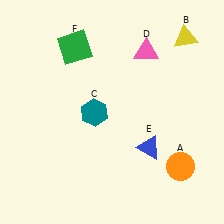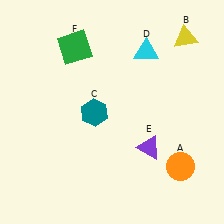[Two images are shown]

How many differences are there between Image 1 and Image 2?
There are 2 differences between the two images.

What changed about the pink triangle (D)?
In Image 1, D is pink. In Image 2, it changed to cyan.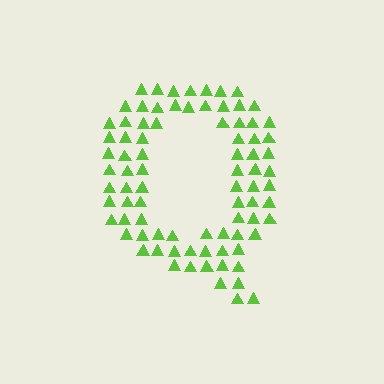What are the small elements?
The small elements are triangles.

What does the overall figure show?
The overall figure shows the letter Q.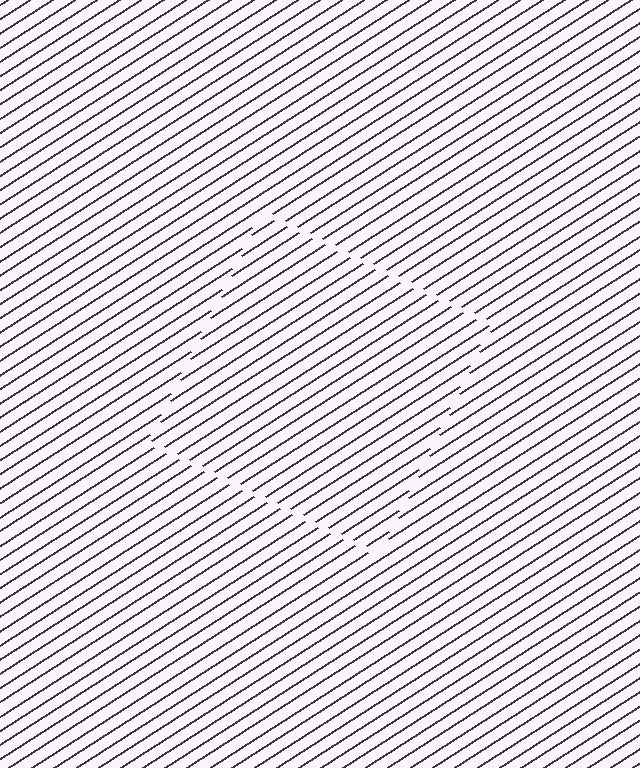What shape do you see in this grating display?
An illusory square. The interior of the shape contains the same grating, shifted by half a period — the contour is defined by the phase discontinuity where line-ends from the inner and outer gratings abut.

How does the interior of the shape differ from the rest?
The interior of the shape contains the same grating, shifted by half a period — the contour is defined by the phase discontinuity where line-ends from the inner and outer gratings abut.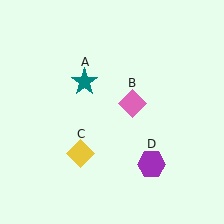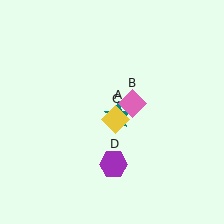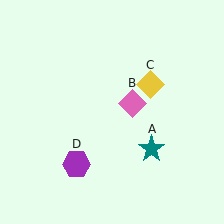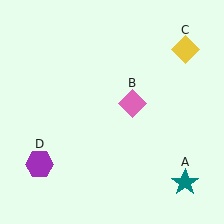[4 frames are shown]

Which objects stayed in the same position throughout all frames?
Pink diamond (object B) remained stationary.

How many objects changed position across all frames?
3 objects changed position: teal star (object A), yellow diamond (object C), purple hexagon (object D).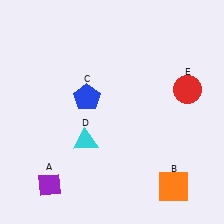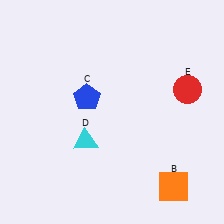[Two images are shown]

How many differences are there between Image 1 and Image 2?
There is 1 difference between the two images.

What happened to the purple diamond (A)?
The purple diamond (A) was removed in Image 2. It was in the bottom-left area of Image 1.